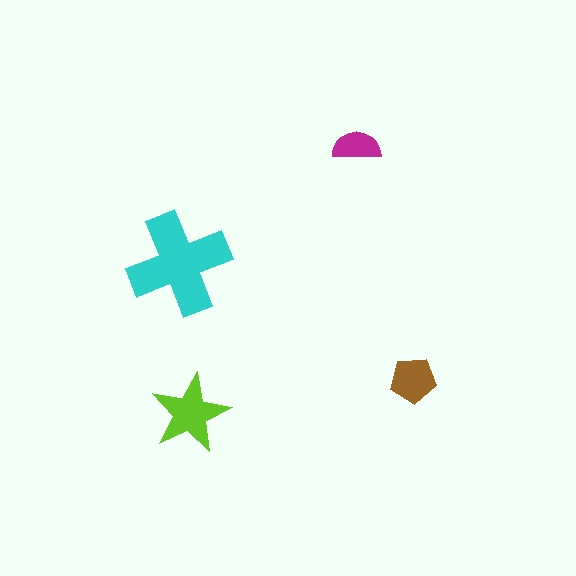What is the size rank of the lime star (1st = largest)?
2nd.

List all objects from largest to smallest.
The cyan cross, the lime star, the brown pentagon, the magenta semicircle.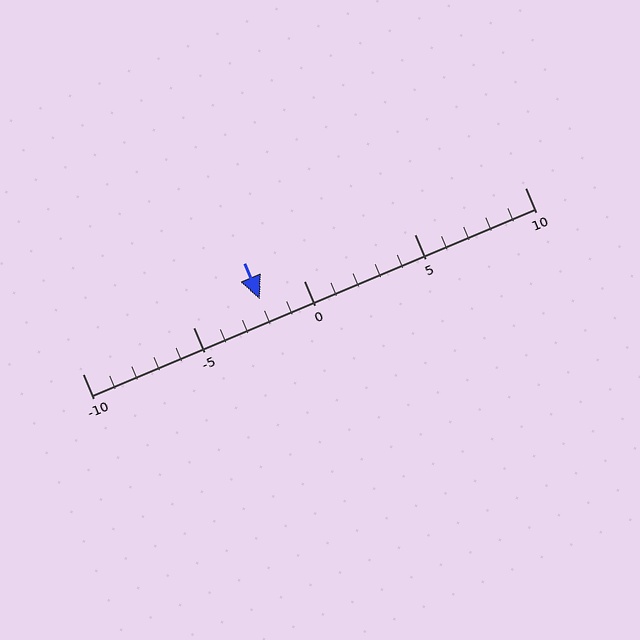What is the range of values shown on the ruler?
The ruler shows values from -10 to 10.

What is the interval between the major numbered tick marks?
The major tick marks are spaced 5 units apart.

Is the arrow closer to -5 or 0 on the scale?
The arrow is closer to 0.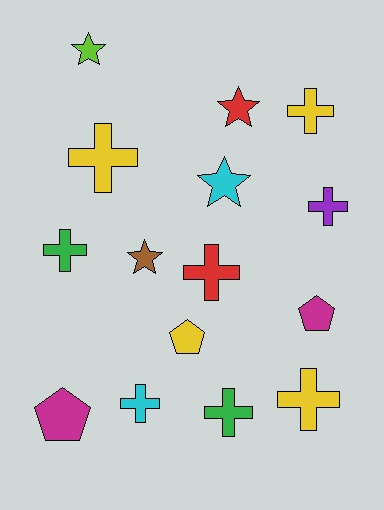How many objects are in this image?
There are 15 objects.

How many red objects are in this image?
There are 2 red objects.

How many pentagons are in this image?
There are 3 pentagons.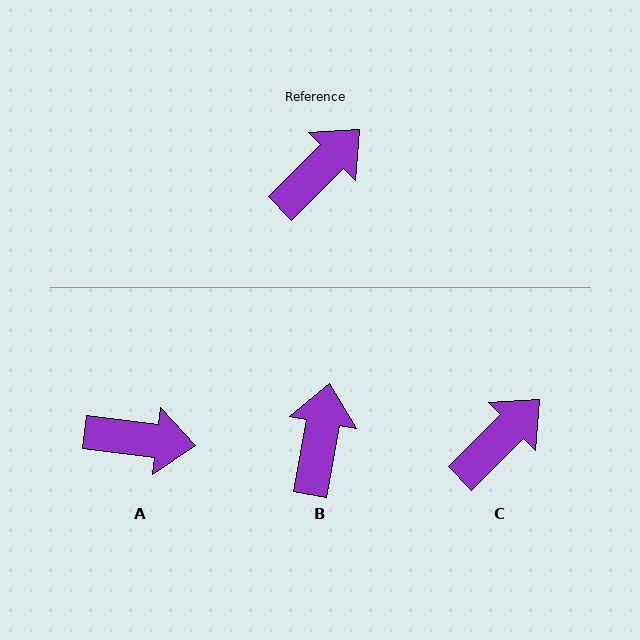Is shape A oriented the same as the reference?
No, it is off by about 52 degrees.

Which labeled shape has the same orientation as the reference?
C.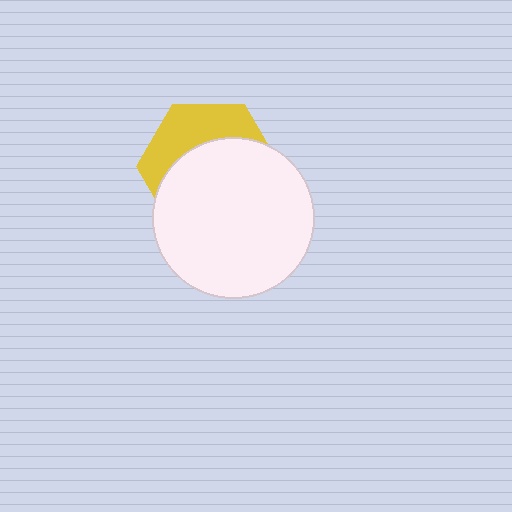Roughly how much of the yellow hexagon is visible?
A small part of it is visible (roughly 36%).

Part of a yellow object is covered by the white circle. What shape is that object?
It is a hexagon.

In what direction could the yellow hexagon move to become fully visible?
The yellow hexagon could move up. That would shift it out from behind the white circle entirely.